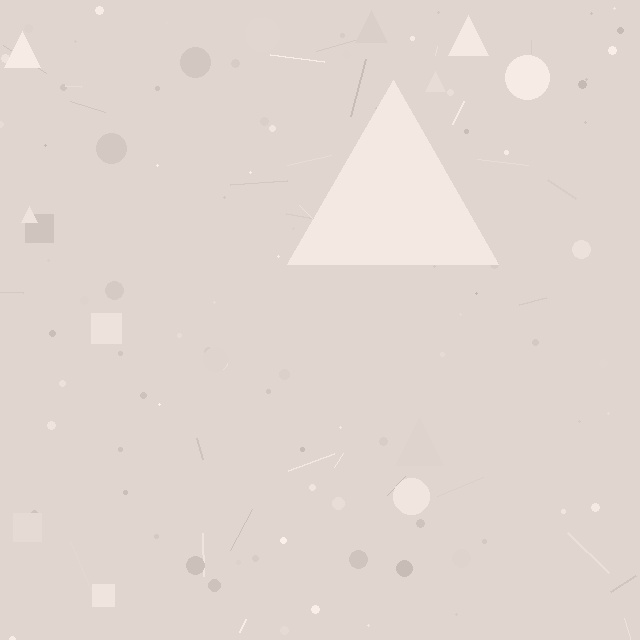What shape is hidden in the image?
A triangle is hidden in the image.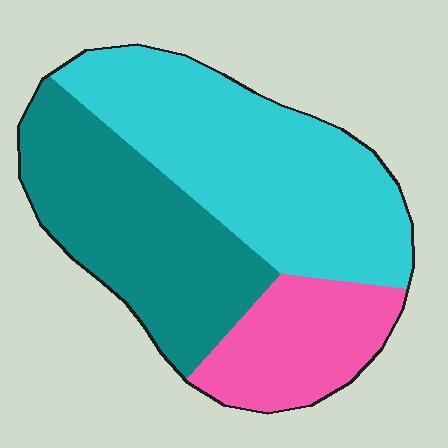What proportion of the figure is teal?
Teal covers about 35% of the figure.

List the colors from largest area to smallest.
From largest to smallest: cyan, teal, pink.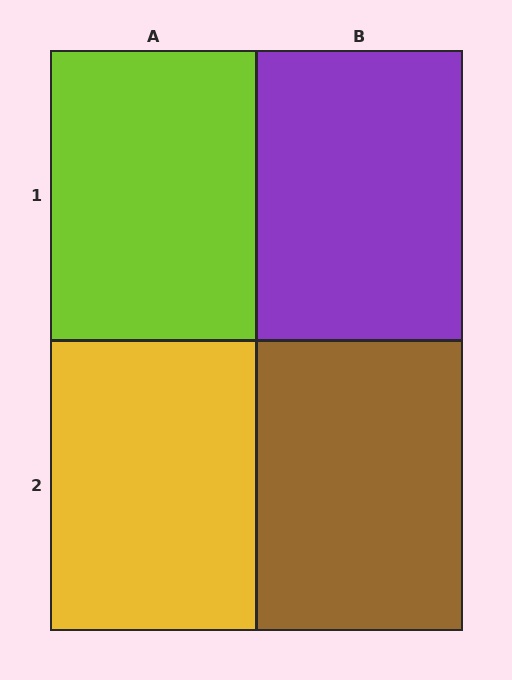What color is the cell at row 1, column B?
Purple.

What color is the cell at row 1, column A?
Lime.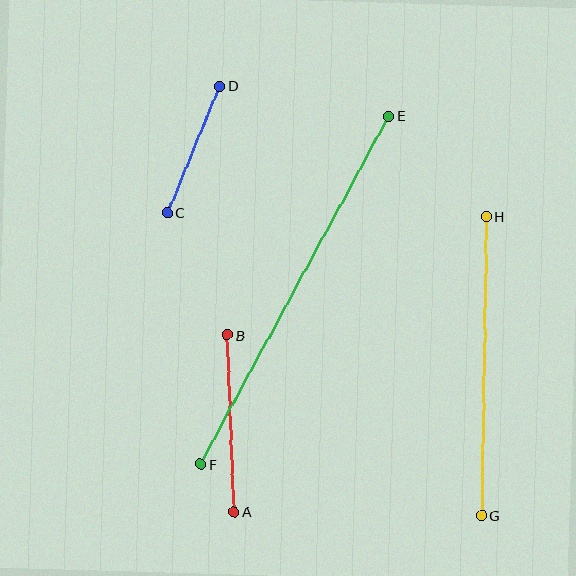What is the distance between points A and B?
The distance is approximately 177 pixels.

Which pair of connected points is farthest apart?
Points E and F are farthest apart.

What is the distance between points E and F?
The distance is approximately 396 pixels.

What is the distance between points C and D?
The distance is approximately 137 pixels.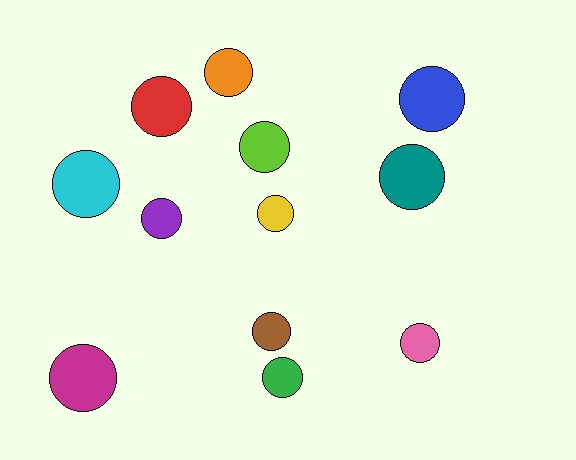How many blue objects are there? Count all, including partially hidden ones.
There is 1 blue object.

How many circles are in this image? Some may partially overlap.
There are 12 circles.